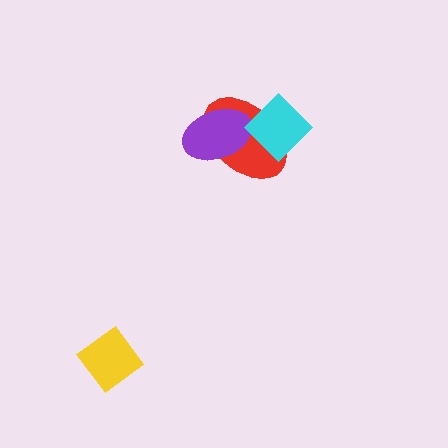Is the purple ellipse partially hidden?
Yes, it is partially covered by another shape.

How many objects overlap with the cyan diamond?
2 objects overlap with the cyan diamond.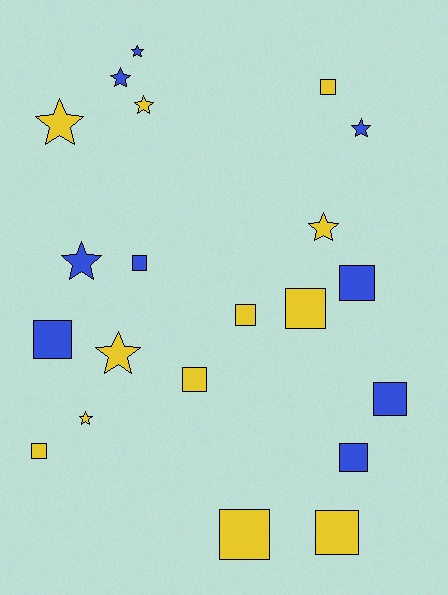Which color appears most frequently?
Yellow, with 12 objects.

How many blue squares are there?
There are 5 blue squares.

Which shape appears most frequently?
Square, with 12 objects.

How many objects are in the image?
There are 21 objects.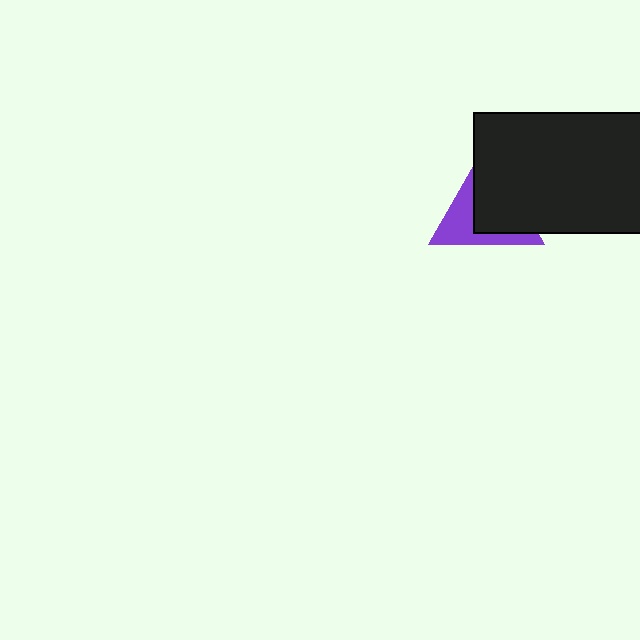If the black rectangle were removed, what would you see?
You would see the complete purple triangle.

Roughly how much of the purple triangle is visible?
A small part of it is visible (roughly 44%).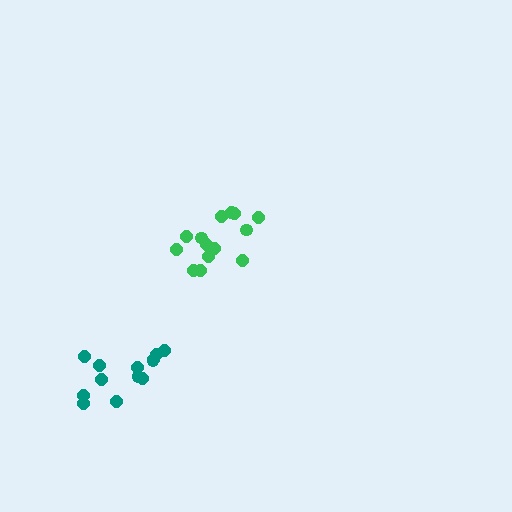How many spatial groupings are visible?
There are 2 spatial groupings.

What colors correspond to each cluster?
The clusters are colored: teal, green.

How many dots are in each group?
Group 1: 13 dots, Group 2: 14 dots (27 total).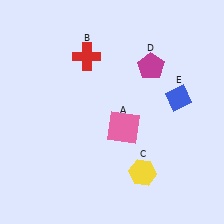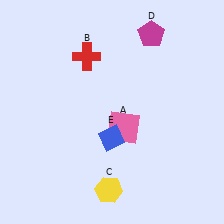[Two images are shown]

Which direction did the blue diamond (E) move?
The blue diamond (E) moved left.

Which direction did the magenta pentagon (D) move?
The magenta pentagon (D) moved up.